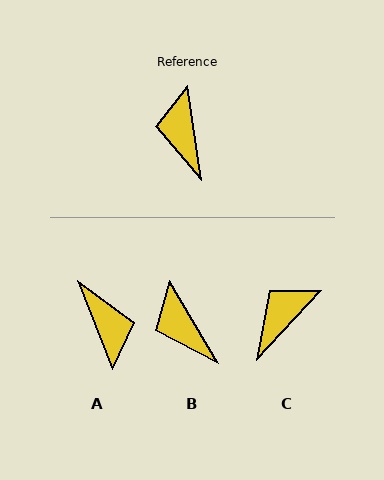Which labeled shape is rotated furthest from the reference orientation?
A, about 167 degrees away.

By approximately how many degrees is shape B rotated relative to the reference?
Approximately 22 degrees counter-clockwise.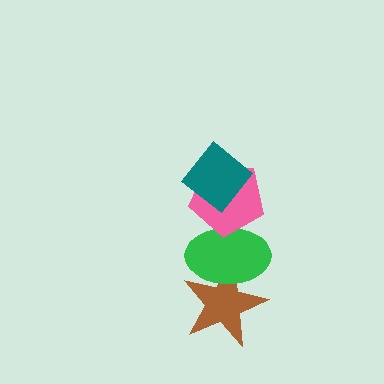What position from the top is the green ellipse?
The green ellipse is 3rd from the top.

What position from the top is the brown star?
The brown star is 4th from the top.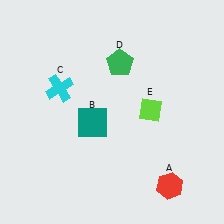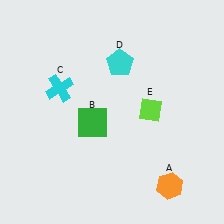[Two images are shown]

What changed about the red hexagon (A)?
In Image 1, A is red. In Image 2, it changed to orange.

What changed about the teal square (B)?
In Image 1, B is teal. In Image 2, it changed to green.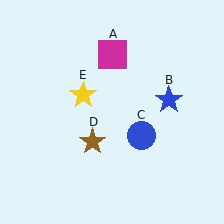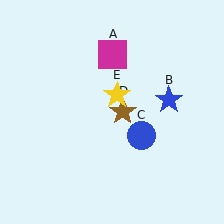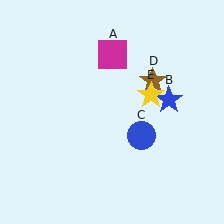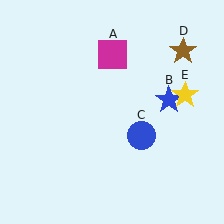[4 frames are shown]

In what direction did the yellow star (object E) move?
The yellow star (object E) moved right.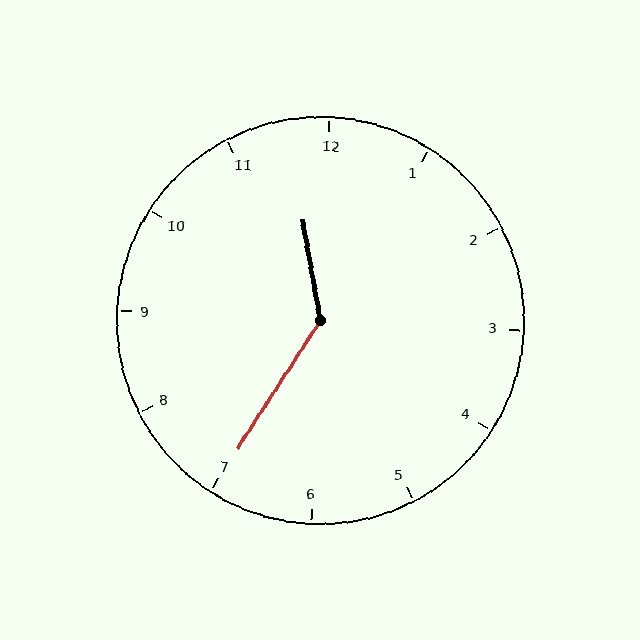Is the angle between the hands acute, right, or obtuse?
It is obtuse.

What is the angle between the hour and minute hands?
Approximately 138 degrees.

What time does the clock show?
11:35.